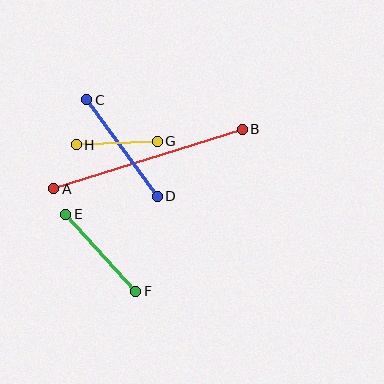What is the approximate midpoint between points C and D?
The midpoint is at approximately (122, 148) pixels.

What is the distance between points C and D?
The distance is approximately 119 pixels.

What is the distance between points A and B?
The distance is approximately 198 pixels.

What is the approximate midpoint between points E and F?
The midpoint is at approximately (101, 253) pixels.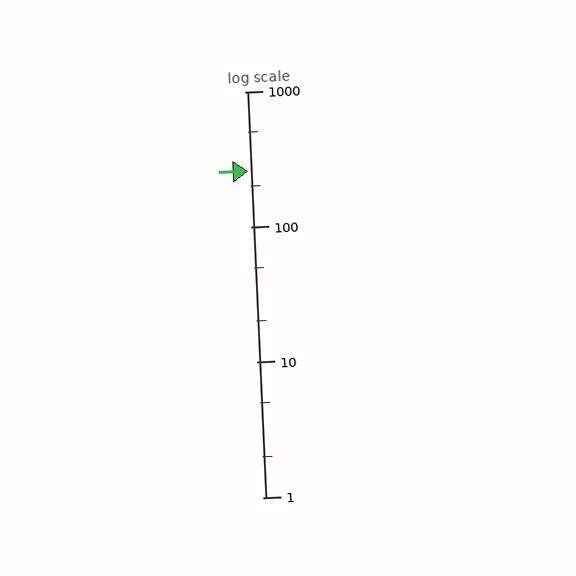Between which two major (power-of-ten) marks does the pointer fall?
The pointer is between 100 and 1000.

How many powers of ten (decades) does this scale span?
The scale spans 3 decades, from 1 to 1000.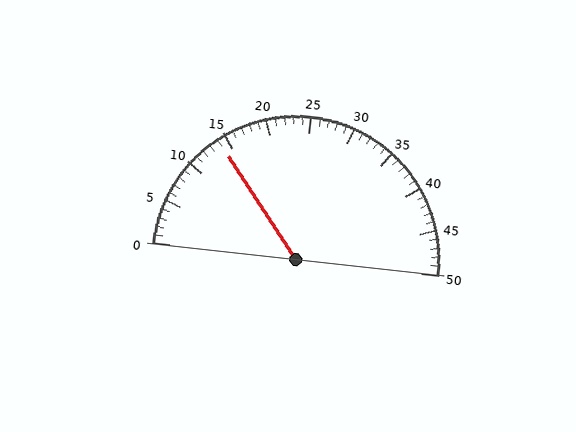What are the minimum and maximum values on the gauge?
The gauge ranges from 0 to 50.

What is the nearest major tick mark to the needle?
The nearest major tick mark is 15.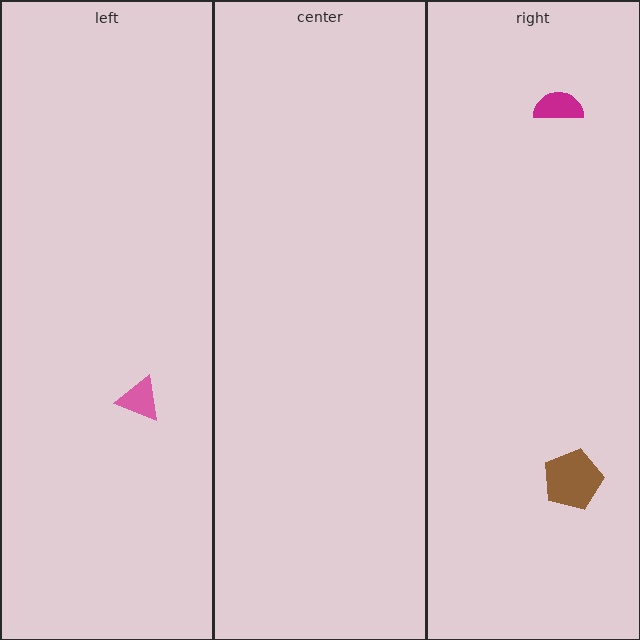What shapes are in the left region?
The pink triangle.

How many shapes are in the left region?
1.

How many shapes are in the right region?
2.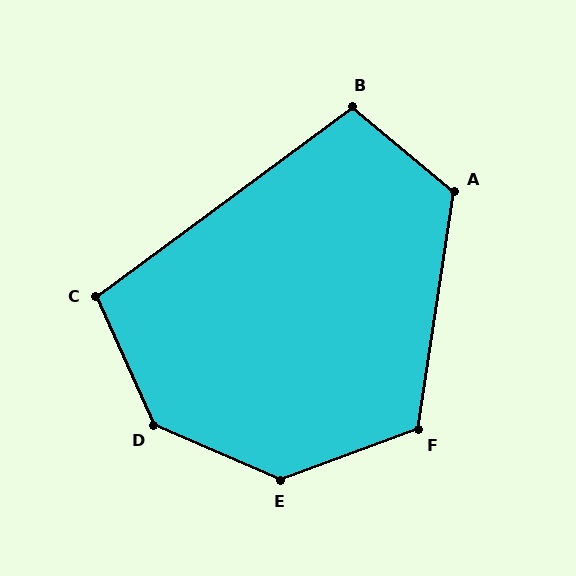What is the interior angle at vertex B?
Approximately 104 degrees (obtuse).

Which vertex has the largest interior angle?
D, at approximately 137 degrees.